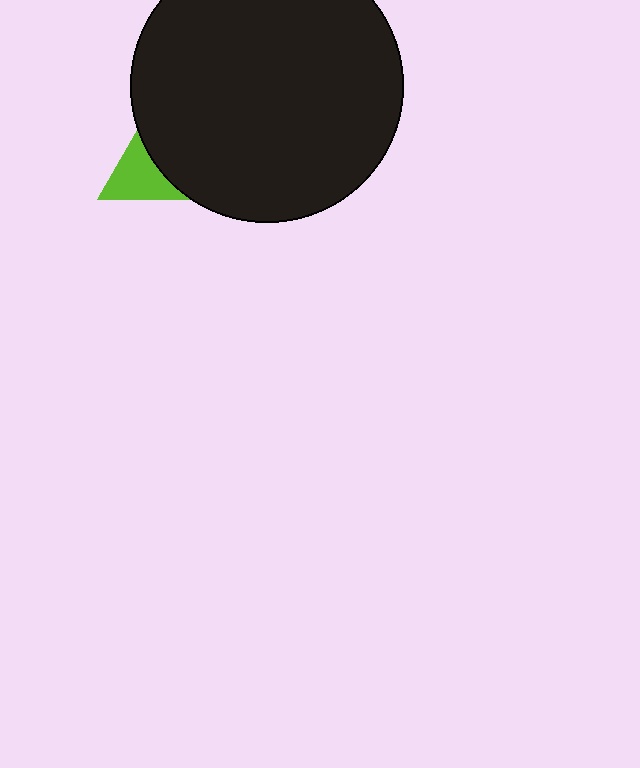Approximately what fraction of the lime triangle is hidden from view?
Roughly 65% of the lime triangle is hidden behind the black circle.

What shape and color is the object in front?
The object in front is a black circle.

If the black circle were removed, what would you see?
You would see the complete lime triangle.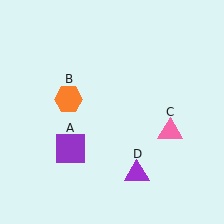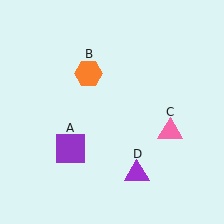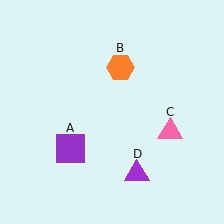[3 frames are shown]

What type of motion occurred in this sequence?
The orange hexagon (object B) rotated clockwise around the center of the scene.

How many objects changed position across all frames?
1 object changed position: orange hexagon (object B).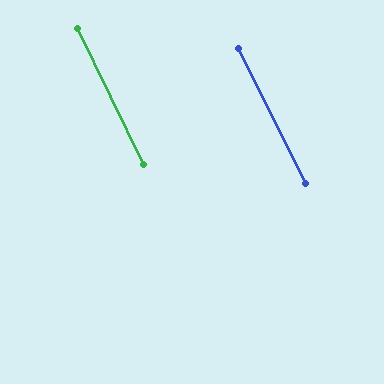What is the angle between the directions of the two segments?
Approximately 0 degrees.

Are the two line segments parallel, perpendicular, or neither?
Parallel — their directions differ by only 0.2°.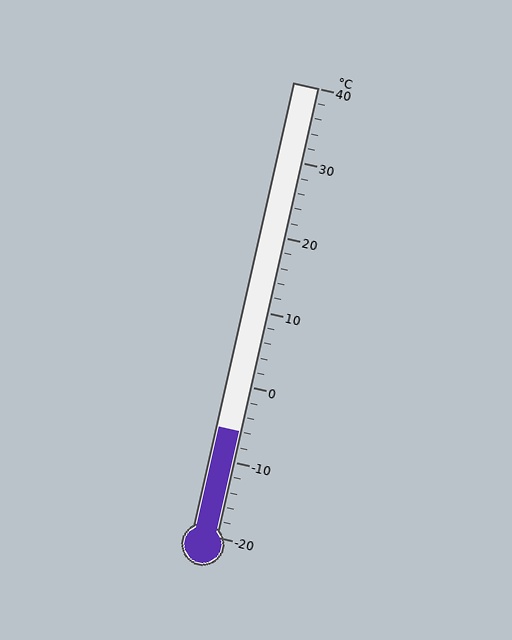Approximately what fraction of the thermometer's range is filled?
The thermometer is filled to approximately 25% of its range.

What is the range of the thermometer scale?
The thermometer scale ranges from -20°C to 40°C.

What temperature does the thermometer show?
The thermometer shows approximately -6°C.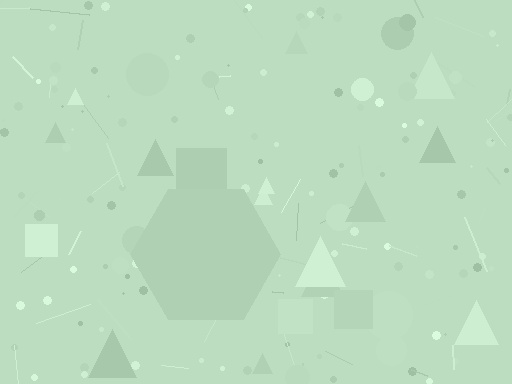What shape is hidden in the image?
A hexagon is hidden in the image.